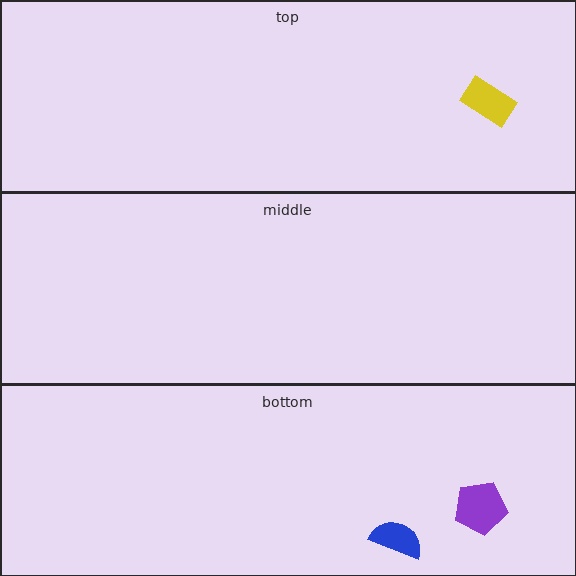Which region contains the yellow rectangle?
The top region.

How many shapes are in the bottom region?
2.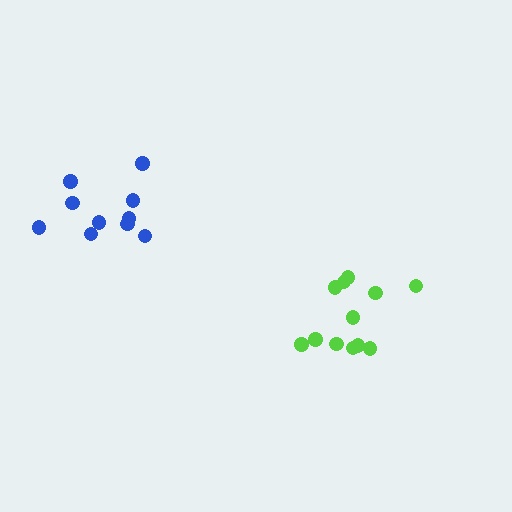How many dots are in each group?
Group 1: 10 dots, Group 2: 12 dots (22 total).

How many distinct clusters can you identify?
There are 2 distinct clusters.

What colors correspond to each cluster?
The clusters are colored: blue, lime.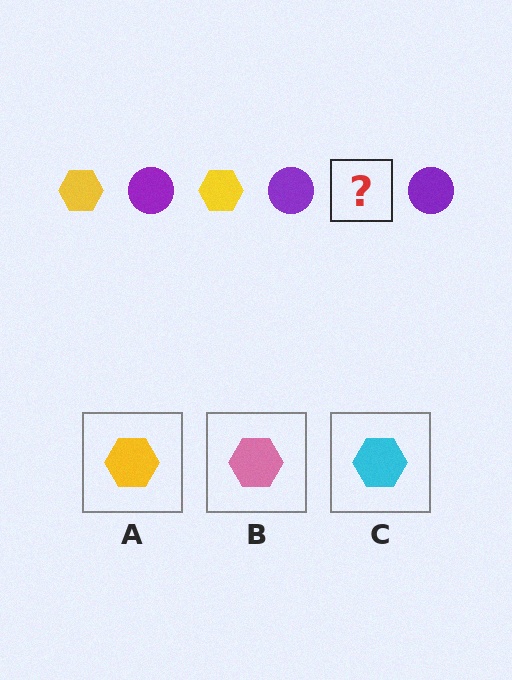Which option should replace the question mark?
Option A.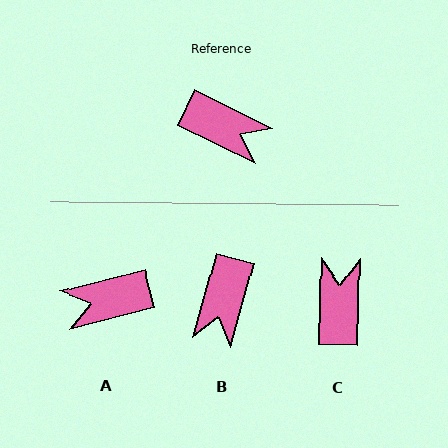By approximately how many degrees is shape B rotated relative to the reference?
Approximately 79 degrees clockwise.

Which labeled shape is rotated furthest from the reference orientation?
A, about 140 degrees away.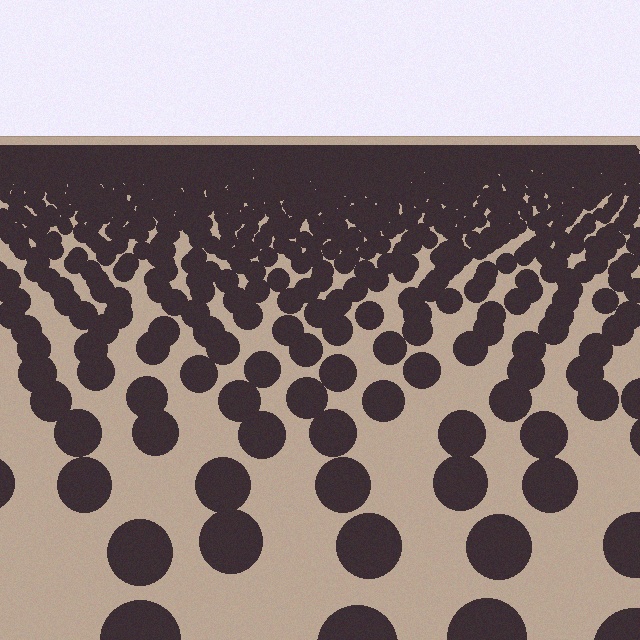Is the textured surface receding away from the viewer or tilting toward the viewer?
The surface is receding away from the viewer. Texture elements get smaller and denser toward the top.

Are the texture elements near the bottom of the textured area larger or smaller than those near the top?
Larger. Near the bottom, elements are closer to the viewer and appear at a bigger on-screen size.